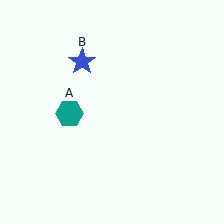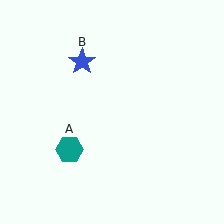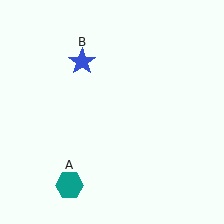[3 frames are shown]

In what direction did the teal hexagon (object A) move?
The teal hexagon (object A) moved down.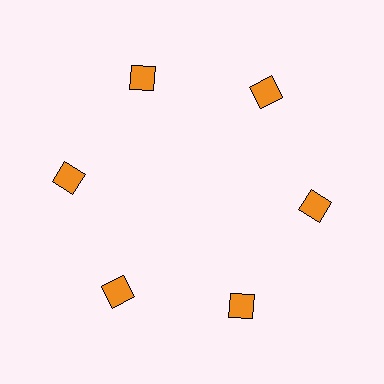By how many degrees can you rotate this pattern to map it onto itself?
The pattern maps onto itself every 60 degrees of rotation.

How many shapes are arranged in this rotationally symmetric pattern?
There are 6 shapes, arranged in 6 groups of 1.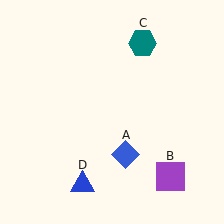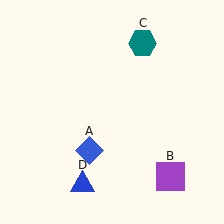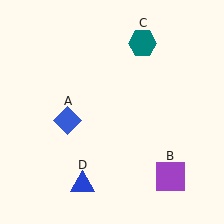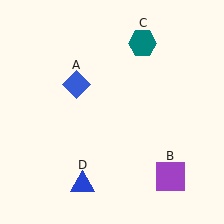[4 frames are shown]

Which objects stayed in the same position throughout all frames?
Purple square (object B) and teal hexagon (object C) and blue triangle (object D) remained stationary.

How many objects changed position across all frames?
1 object changed position: blue diamond (object A).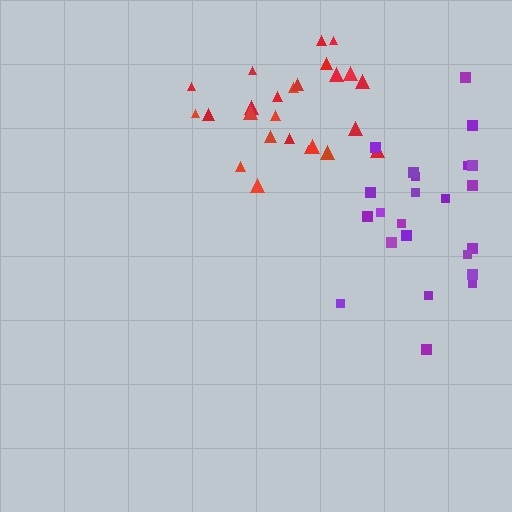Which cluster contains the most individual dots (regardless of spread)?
Red (25).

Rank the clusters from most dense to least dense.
red, purple.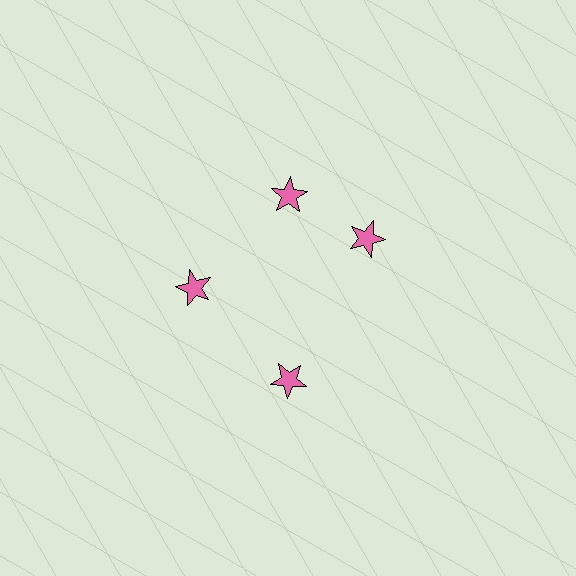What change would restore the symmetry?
The symmetry would be restored by rotating it back into even spacing with its neighbors so that all 4 stars sit at equal angles and equal distance from the center.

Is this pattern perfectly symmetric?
No. The 4 pink stars are arranged in a ring, but one element near the 3 o'clock position is rotated out of alignment along the ring, breaking the 4-fold rotational symmetry.